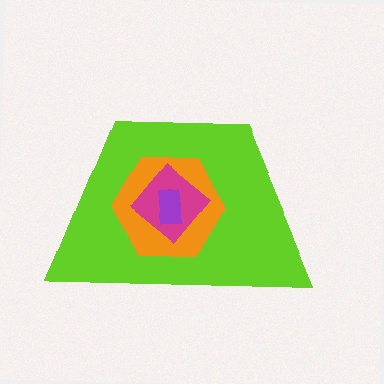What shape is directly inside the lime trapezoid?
The orange hexagon.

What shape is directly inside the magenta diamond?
The purple rectangle.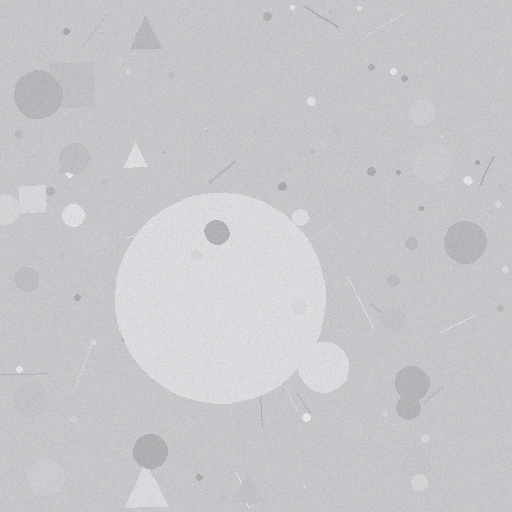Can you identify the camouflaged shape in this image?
The camouflaged shape is a circle.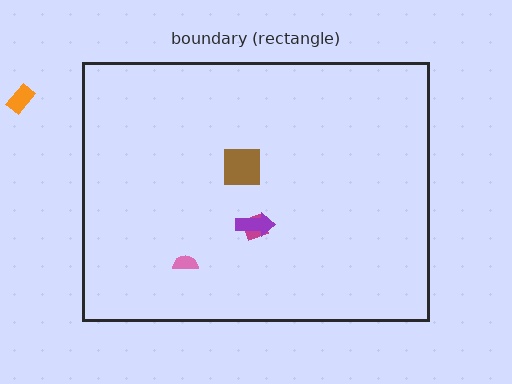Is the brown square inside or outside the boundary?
Inside.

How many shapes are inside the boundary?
4 inside, 1 outside.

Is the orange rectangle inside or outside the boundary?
Outside.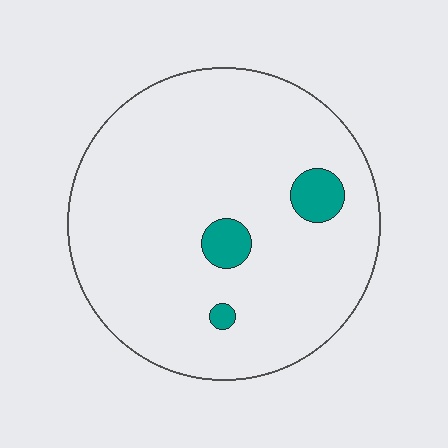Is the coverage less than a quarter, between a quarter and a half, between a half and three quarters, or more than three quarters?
Less than a quarter.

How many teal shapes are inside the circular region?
3.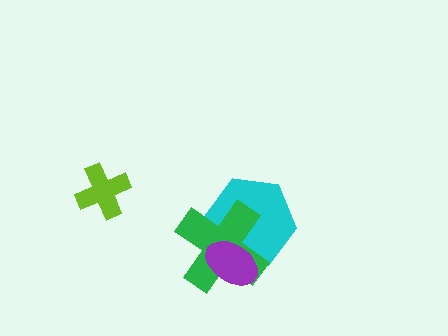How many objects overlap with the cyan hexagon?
2 objects overlap with the cyan hexagon.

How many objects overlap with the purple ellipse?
2 objects overlap with the purple ellipse.